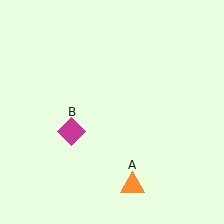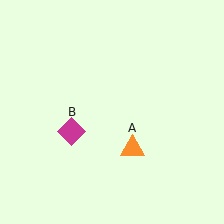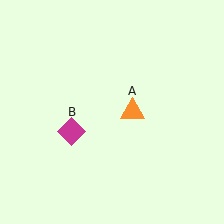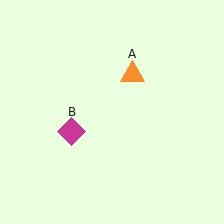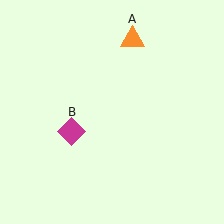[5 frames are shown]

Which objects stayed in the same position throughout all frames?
Magenta diamond (object B) remained stationary.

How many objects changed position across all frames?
1 object changed position: orange triangle (object A).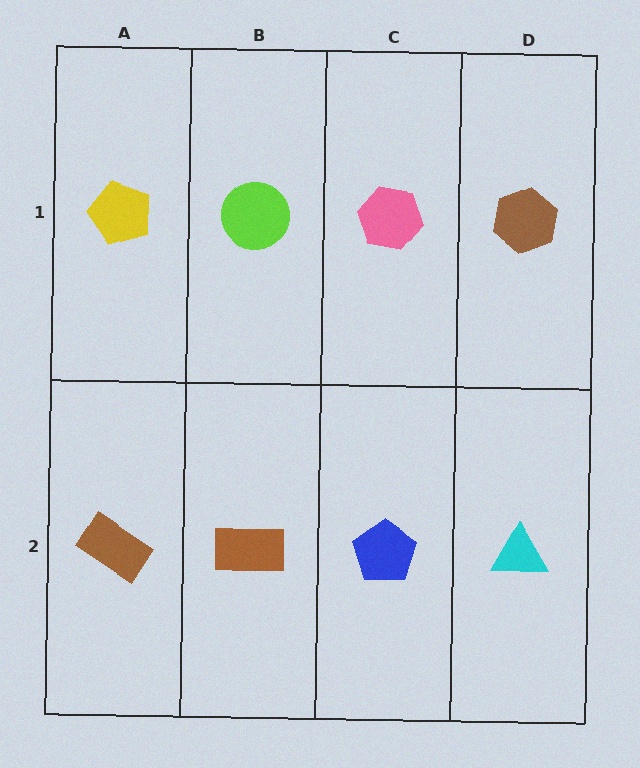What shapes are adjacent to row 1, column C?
A blue pentagon (row 2, column C), a lime circle (row 1, column B), a brown hexagon (row 1, column D).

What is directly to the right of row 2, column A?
A brown rectangle.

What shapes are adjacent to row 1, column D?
A cyan triangle (row 2, column D), a pink hexagon (row 1, column C).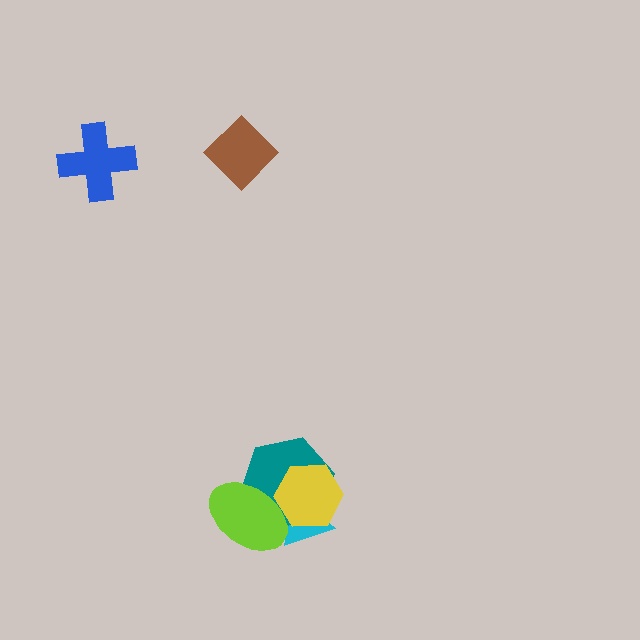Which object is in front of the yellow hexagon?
The lime ellipse is in front of the yellow hexagon.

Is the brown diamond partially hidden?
No, no other shape covers it.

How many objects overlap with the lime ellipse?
3 objects overlap with the lime ellipse.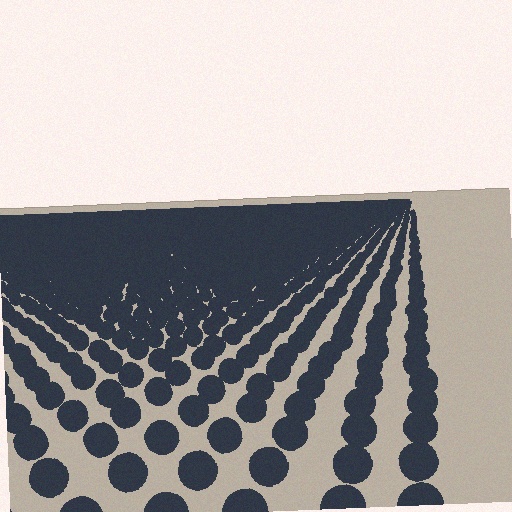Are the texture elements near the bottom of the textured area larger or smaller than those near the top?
Larger. Near the bottom, elements are closer to the viewer and appear at a bigger on-screen size.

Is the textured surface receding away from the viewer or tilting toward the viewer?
The surface is receding away from the viewer. Texture elements get smaller and denser toward the top.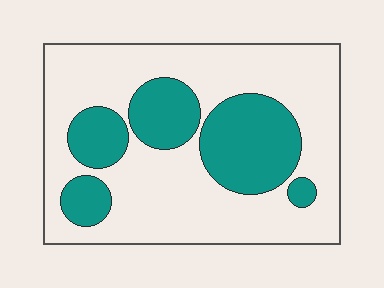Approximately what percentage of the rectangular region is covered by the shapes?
Approximately 30%.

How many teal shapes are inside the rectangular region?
5.